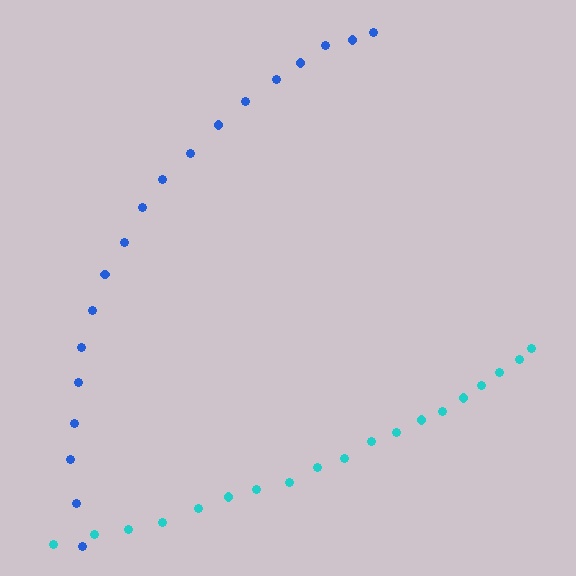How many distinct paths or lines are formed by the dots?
There are 2 distinct paths.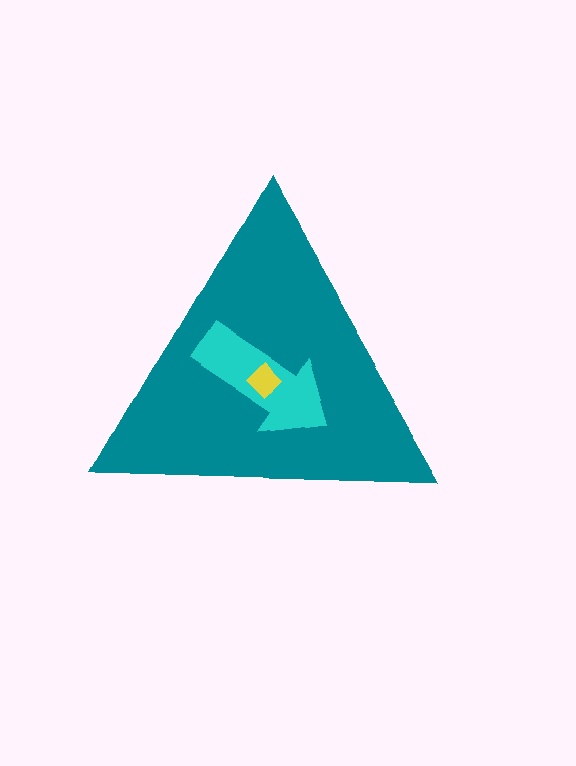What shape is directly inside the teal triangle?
The cyan arrow.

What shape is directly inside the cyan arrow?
The yellow diamond.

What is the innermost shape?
The yellow diamond.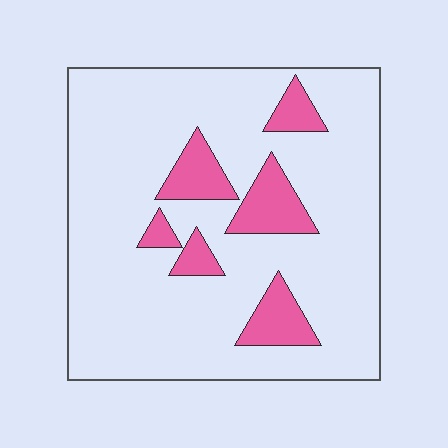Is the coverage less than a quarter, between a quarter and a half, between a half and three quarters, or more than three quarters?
Less than a quarter.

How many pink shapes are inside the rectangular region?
6.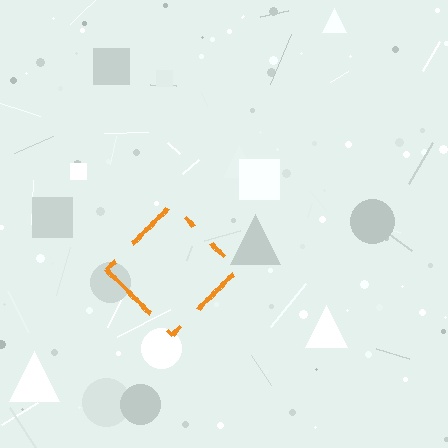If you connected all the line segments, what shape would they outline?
They would outline a diamond.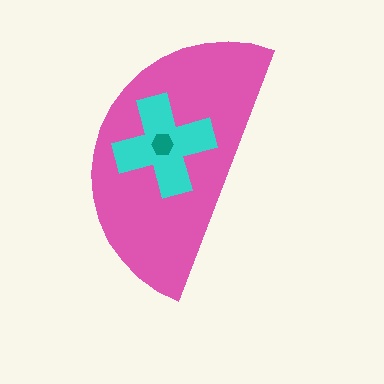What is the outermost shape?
The pink semicircle.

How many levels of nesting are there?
3.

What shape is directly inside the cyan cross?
The teal hexagon.